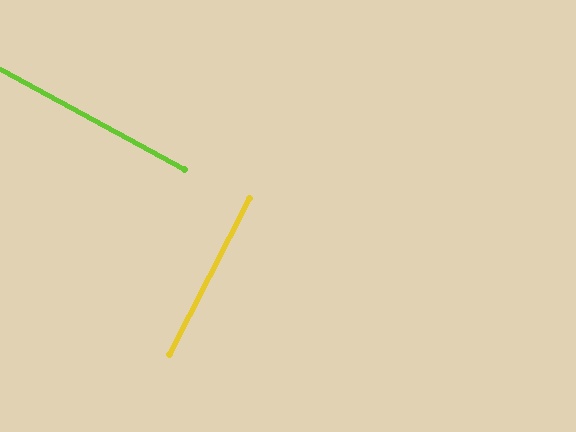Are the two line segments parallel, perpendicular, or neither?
Perpendicular — they meet at approximately 89°.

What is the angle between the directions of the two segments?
Approximately 89 degrees.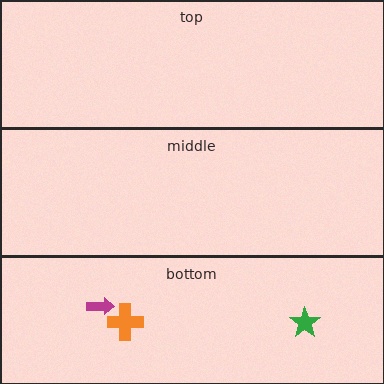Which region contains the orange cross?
The bottom region.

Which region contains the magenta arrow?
The bottom region.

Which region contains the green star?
The bottom region.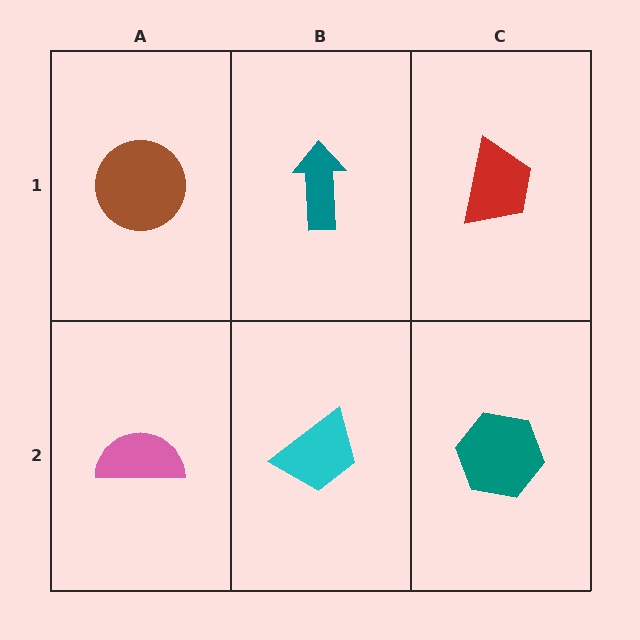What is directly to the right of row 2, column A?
A cyan trapezoid.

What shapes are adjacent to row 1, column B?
A cyan trapezoid (row 2, column B), a brown circle (row 1, column A), a red trapezoid (row 1, column C).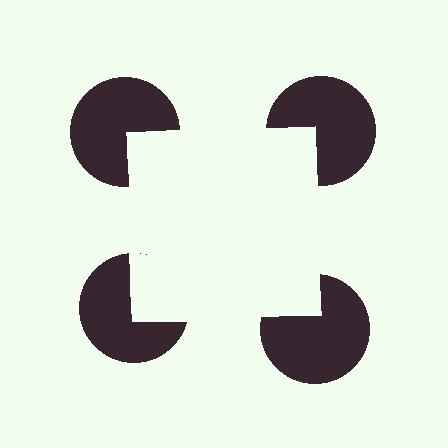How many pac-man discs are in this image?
There are 4 — one at each vertex of the illusory square.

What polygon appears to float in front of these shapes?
An illusory square — its edges are inferred from the aligned wedge cuts in the pac-man discs, not physically drawn.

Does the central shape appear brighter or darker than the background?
It typically appears slightly brighter than the background, even though no actual brightness change is drawn.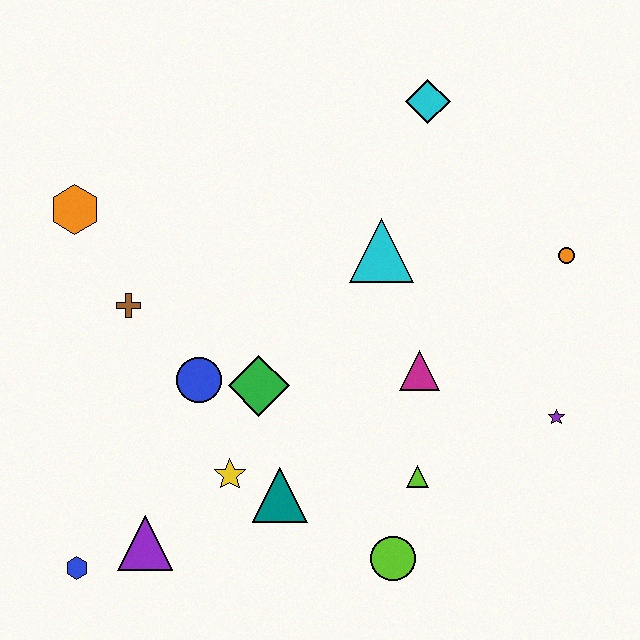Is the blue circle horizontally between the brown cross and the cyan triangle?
Yes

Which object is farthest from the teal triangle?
The cyan diamond is farthest from the teal triangle.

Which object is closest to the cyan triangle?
The magenta triangle is closest to the cyan triangle.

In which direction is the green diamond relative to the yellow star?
The green diamond is above the yellow star.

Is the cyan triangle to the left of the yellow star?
No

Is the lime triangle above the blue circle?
No